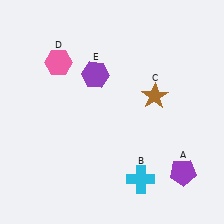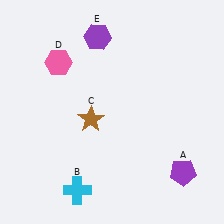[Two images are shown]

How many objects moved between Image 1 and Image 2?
3 objects moved between the two images.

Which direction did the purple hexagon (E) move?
The purple hexagon (E) moved up.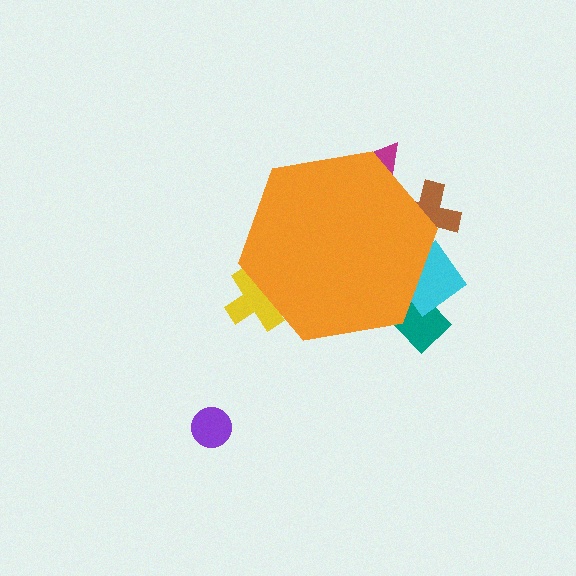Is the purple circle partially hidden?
No, the purple circle is fully visible.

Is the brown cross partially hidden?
Yes, the brown cross is partially hidden behind the orange hexagon.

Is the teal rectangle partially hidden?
Yes, the teal rectangle is partially hidden behind the orange hexagon.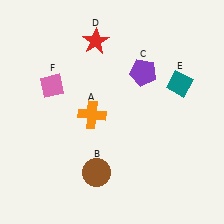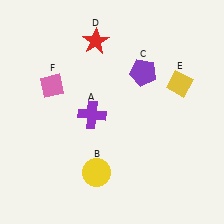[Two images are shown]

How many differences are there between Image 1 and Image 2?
There are 3 differences between the two images.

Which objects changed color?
A changed from orange to purple. B changed from brown to yellow. E changed from teal to yellow.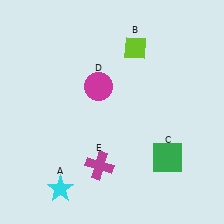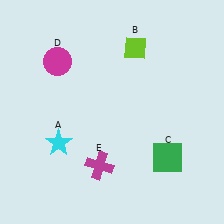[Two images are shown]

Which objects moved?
The objects that moved are: the cyan star (A), the magenta circle (D).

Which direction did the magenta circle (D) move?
The magenta circle (D) moved left.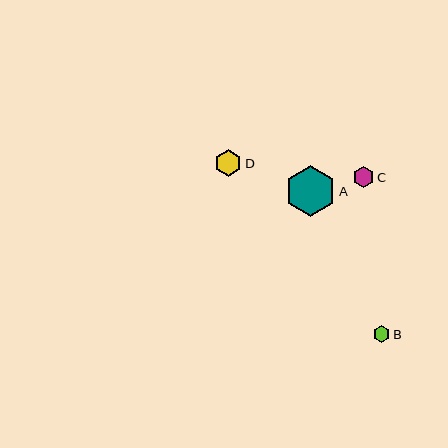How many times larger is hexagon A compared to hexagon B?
Hexagon A is approximately 3.1 times the size of hexagon B.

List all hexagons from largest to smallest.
From largest to smallest: A, D, C, B.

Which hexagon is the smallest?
Hexagon B is the smallest with a size of approximately 17 pixels.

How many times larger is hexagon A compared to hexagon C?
Hexagon A is approximately 2.4 times the size of hexagon C.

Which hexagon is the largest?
Hexagon A is the largest with a size of approximately 51 pixels.